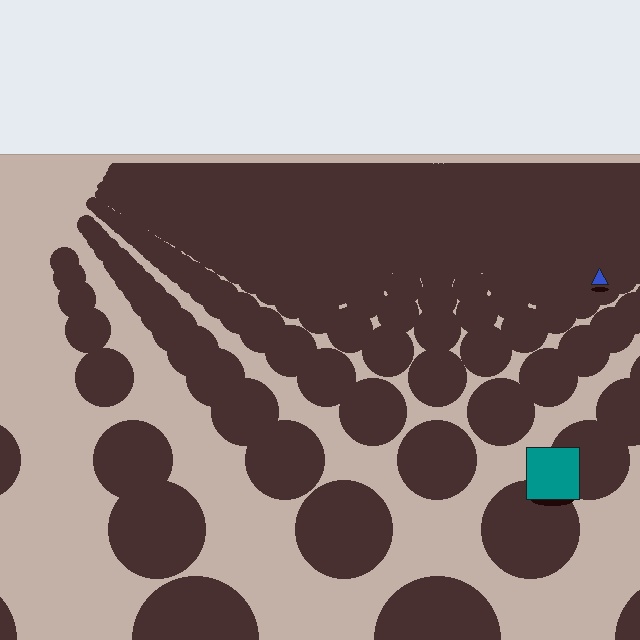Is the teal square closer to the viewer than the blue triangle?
Yes. The teal square is closer — you can tell from the texture gradient: the ground texture is coarser near it.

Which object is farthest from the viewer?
The blue triangle is farthest from the viewer. It appears smaller and the ground texture around it is denser.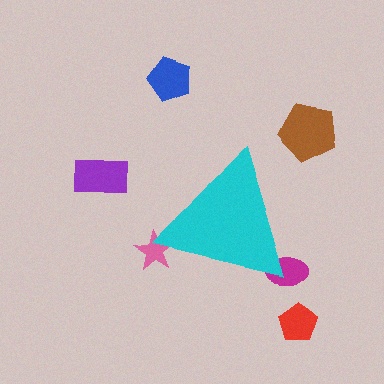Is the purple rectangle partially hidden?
No, the purple rectangle is fully visible.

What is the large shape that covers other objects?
A cyan triangle.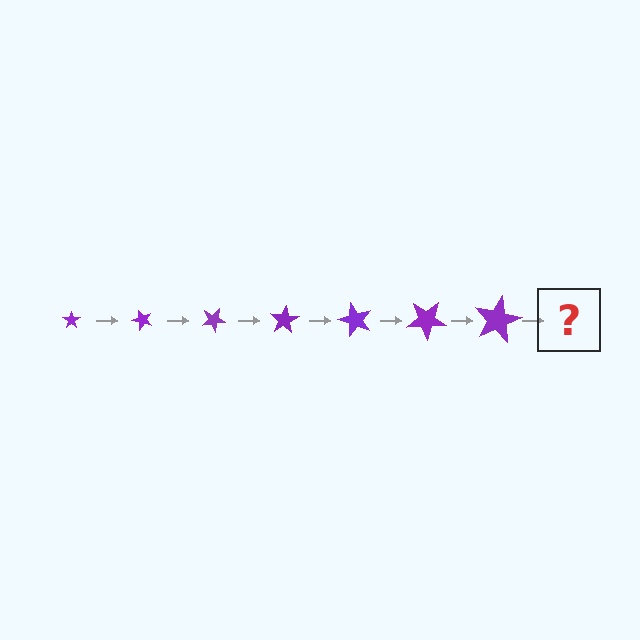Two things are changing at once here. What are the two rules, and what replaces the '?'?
The two rules are that the star grows larger each step and it rotates 50 degrees each step. The '?' should be a star, larger than the previous one and rotated 350 degrees from the start.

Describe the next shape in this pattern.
It should be a star, larger than the previous one and rotated 350 degrees from the start.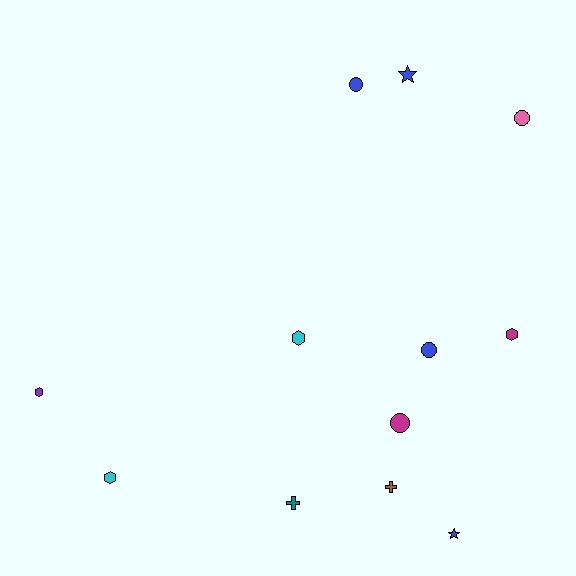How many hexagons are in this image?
There are 4 hexagons.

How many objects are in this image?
There are 12 objects.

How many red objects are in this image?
There are no red objects.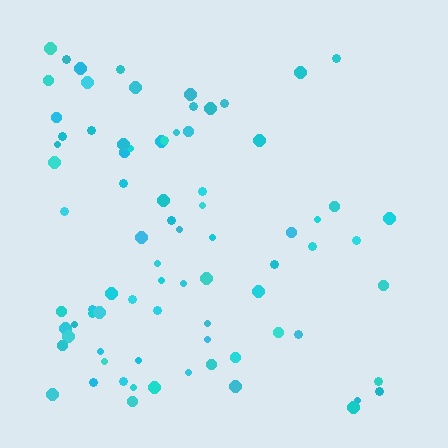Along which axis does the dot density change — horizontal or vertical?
Horizontal.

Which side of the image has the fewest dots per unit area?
The right.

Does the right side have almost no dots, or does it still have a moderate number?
Still a moderate number, just noticeably fewer than the left.